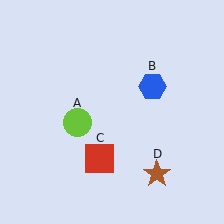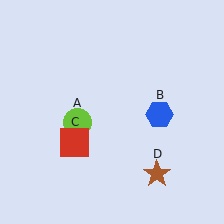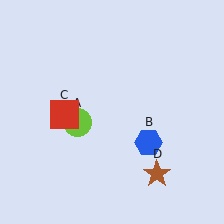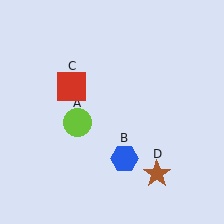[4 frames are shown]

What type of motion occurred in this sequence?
The blue hexagon (object B), red square (object C) rotated clockwise around the center of the scene.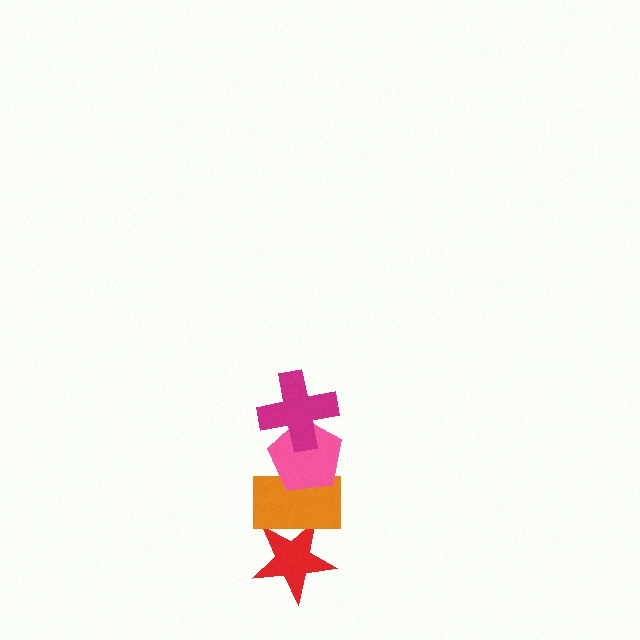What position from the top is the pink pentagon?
The pink pentagon is 2nd from the top.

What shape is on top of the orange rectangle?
The pink pentagon is on top of the orange rectangle.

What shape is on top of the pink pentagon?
The magenta cross is on top of the pink pentagon.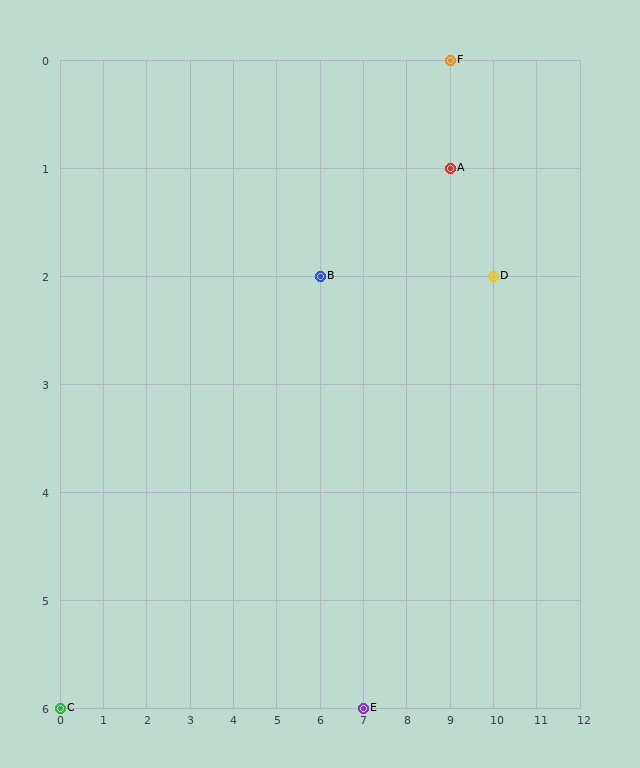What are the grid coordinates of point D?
Point D is at grid coordinates (10, 2).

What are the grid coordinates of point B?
Point B is at grid coordinates (6, 2).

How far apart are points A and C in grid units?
Points A and C are 9 columns and 5 rows apart (about 10.3 grid units diagonally).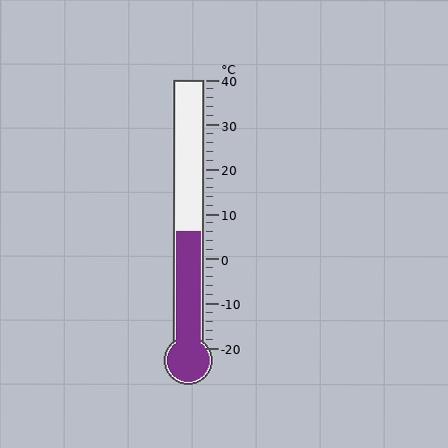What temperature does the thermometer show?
The thermometer shows approximately 6°C.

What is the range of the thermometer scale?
The thermometer scale ranges from -20°C to 40°C.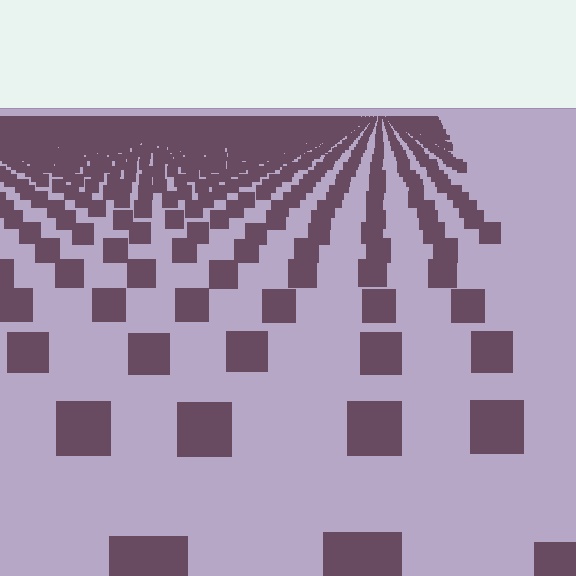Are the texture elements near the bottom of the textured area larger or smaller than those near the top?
Larger. Near the bottom, elements are closer to the viewer and appear at a bigger on-screen size.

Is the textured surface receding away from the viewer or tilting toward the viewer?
The surface is receding away from the viewer. Texture elements get smaller and denser toward the top.